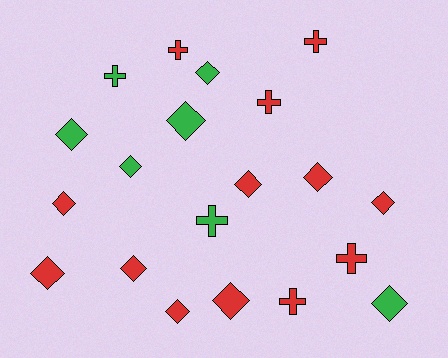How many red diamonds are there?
There are 8 red diamonds.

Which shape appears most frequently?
Diamond, with 13 objects.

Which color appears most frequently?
Red, with 13 objects.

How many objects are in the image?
There are 20 objects.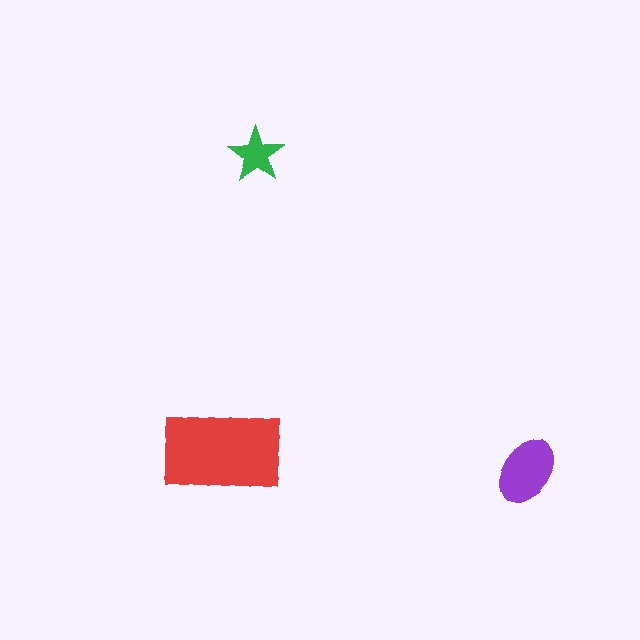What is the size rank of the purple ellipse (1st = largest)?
2nd.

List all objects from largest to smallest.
The red rectangle, the purple ellipse, the green star.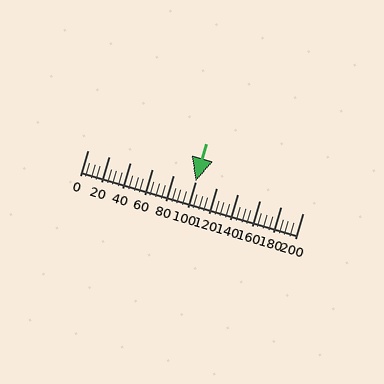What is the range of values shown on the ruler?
The ruler shows values from 0 to 200.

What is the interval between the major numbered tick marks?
The major tick marks are spaced 20 units apart.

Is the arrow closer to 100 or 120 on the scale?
The arrow is closer to 100.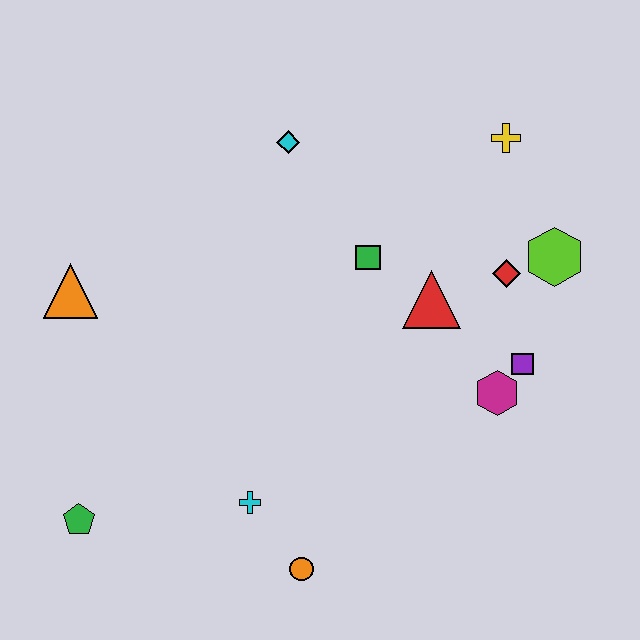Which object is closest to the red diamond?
The lime hexagon is closest to the red diamond.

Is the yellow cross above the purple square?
Yes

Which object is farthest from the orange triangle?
The lime hexagon is farthest from the orange triangle.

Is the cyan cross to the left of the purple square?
Yes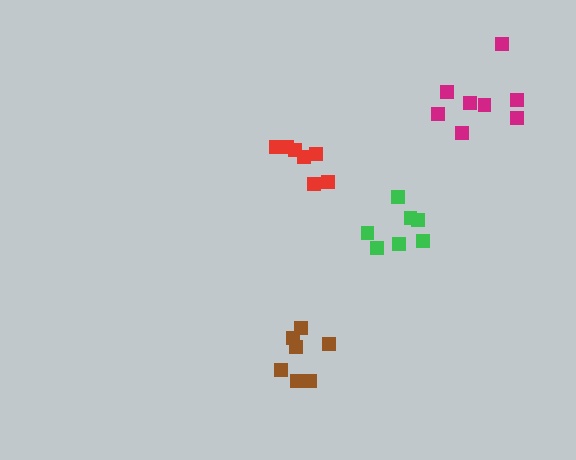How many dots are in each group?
Group 1: 8 dots, Group 2: 8 dots, Group 3: 7 dots, Group 4: 7 dots (30 total).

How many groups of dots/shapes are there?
There are 4 groups.